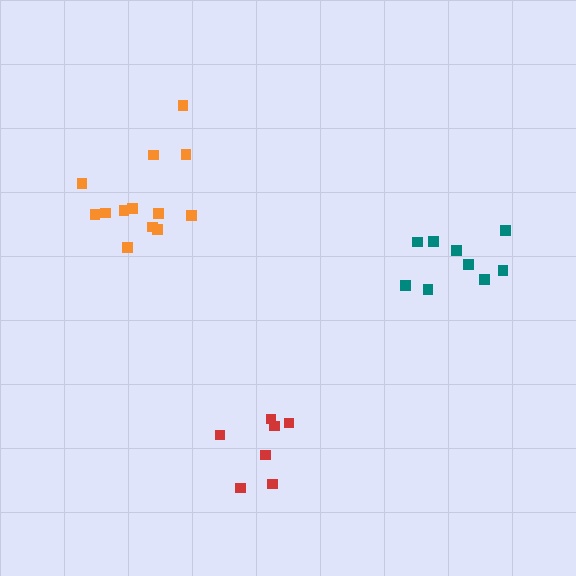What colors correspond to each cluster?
The clusters are colored: orange, red, teal.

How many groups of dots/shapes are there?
There are 3 groups.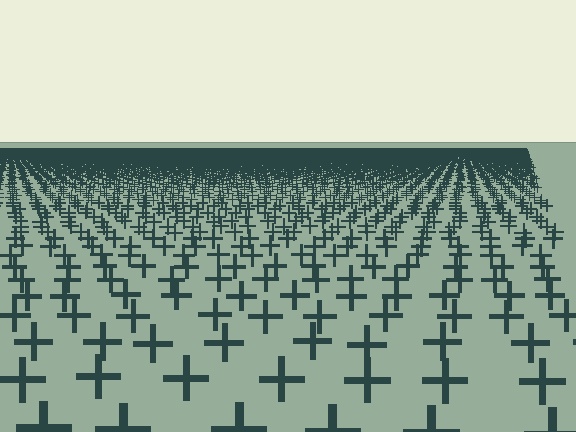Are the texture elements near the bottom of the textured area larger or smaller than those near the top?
Larger. Near the bottom, elements are closer to the viewer and appear at a bigger on-screen size.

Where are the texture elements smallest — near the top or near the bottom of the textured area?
Near the top.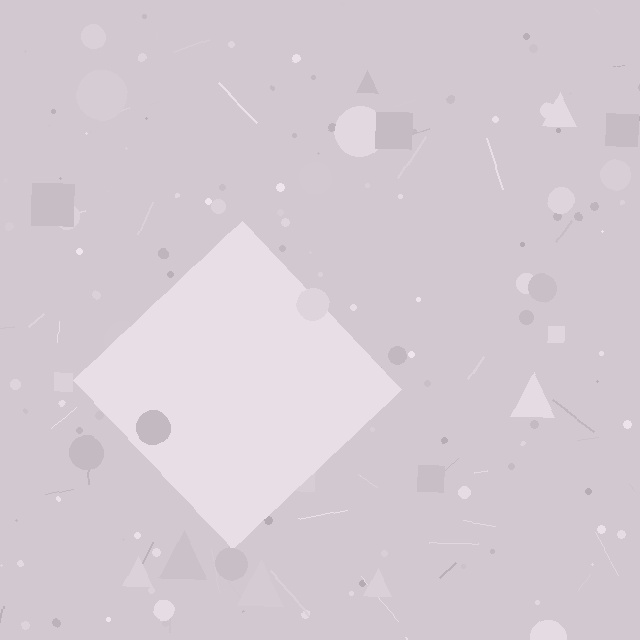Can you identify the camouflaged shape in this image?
The camouflaged shape is a diamond.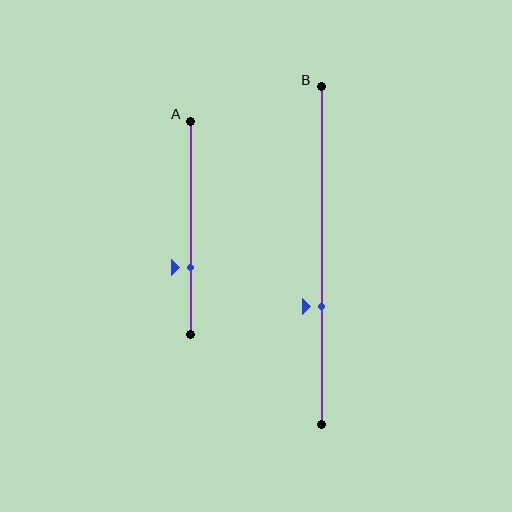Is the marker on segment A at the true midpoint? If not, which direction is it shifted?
No, the marker on segment A is shifted downward by about 19% of the segment length.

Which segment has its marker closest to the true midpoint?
Segment B has its marker closest to the true midpoint.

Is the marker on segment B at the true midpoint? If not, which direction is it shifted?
No, the marker on segment B is shifted downward by about 15% of the segment length.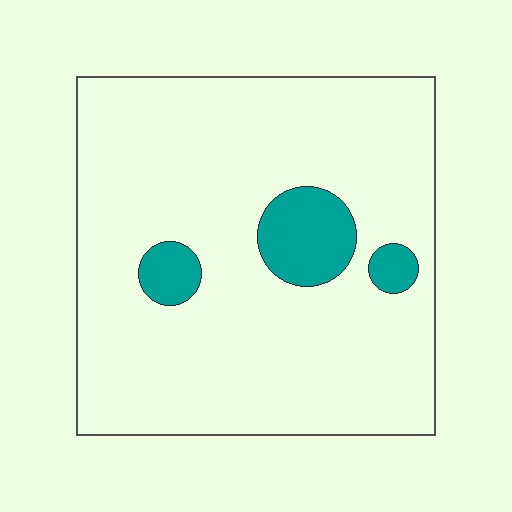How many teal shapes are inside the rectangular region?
3.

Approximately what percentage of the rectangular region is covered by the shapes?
Approximately 10%.